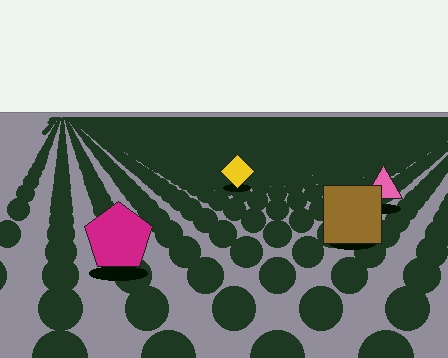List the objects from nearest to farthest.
From nearest to farthest: the magenta pentagon, the brown square, the pink triangle, the yellow diamond.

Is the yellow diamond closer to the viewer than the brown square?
No. The brown square is closer — you can tell from the texture gradient: the ground texture is coarser near it.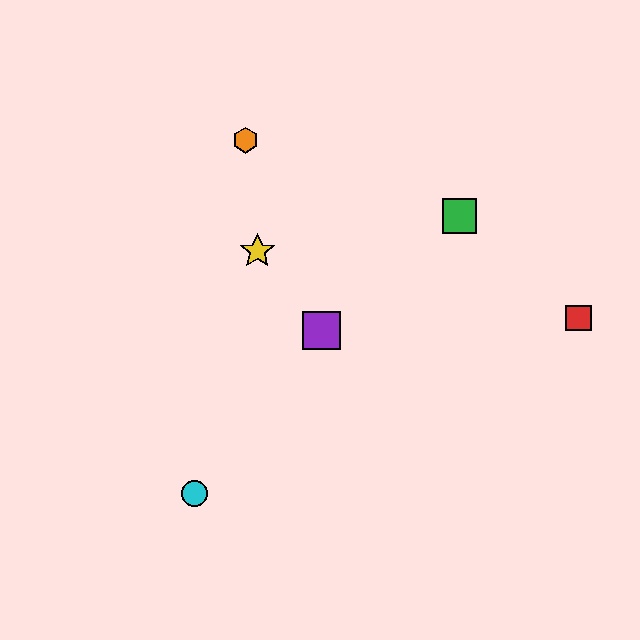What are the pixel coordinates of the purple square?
The purple square is at (322, 331).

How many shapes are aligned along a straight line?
3 shapes (the blue square, the purple square, the cyan circle) are aligned along a straight line.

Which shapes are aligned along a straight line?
The blue square, the purple square, the cyan circle are aligned along a straight line.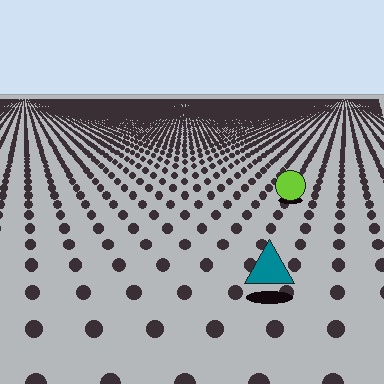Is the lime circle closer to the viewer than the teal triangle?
No. The teal triangle is closer — you can tell from the texture gradient: the ground texture is coarser near it.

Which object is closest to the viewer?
The teal triangle is closest. The texture marks near it are larger and more spread out.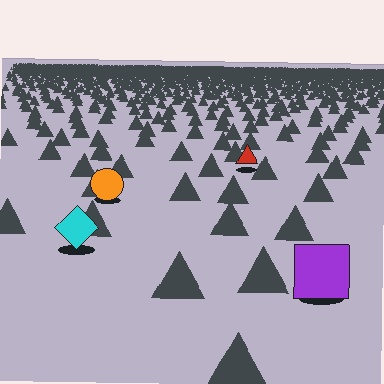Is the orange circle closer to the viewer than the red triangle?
Yes. The orange circle is closer — you can tell from the texture gradient: the ground texture is coarser near it.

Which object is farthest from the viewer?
The red triangle is farthest from the viewer. It appears smaller and the ground texture around it is denser.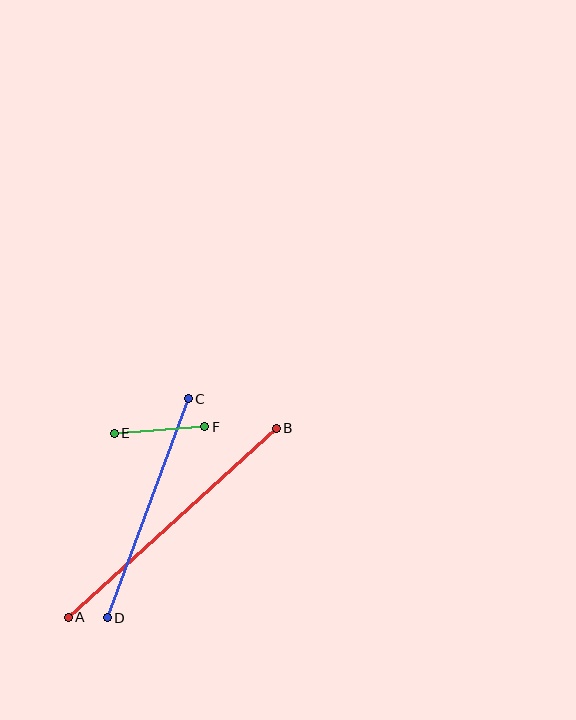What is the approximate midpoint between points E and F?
The midpoint is at approximately (159, 430) pixels.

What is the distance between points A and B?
The distance is approximately 281 pixels.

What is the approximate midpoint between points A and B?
The midpoint is at approximately (172, 523) pixels.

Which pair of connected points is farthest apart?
Points A and B are farthest apart.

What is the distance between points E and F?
The distance is approximately 90 pixels.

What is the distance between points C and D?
The distance is approximately 233 pixels.